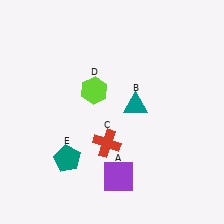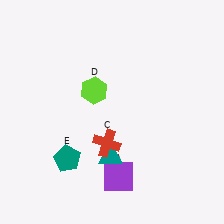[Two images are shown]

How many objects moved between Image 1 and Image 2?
1 object moved between the two images.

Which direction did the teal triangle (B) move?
The teal triangle (B) moved down.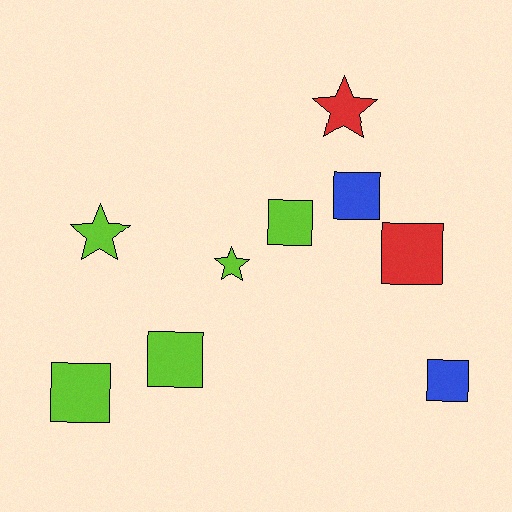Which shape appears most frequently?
Square, with 6 objects.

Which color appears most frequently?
Lime, with 5 objects.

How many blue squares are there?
There are 2 blue squares.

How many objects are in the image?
There are 9 objects.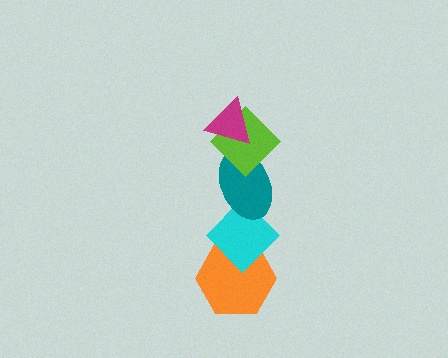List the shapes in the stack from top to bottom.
From top to bottom: the magenta triangle, the lime diamond, the teal ellipse, the cyan diamond, the orange hexagon.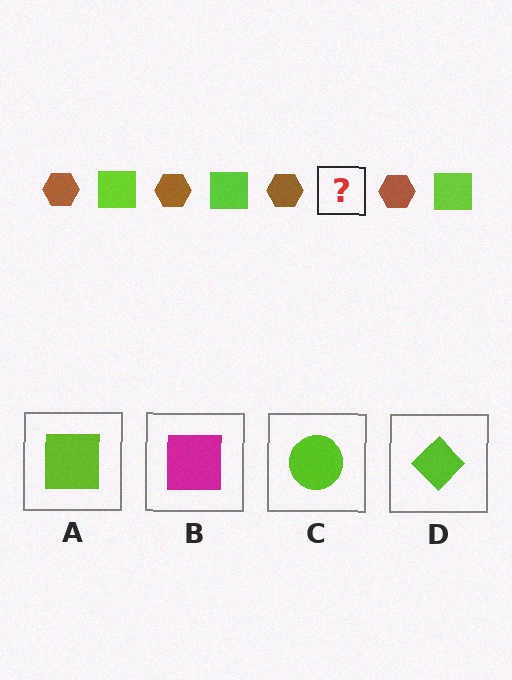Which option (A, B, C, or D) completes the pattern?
A.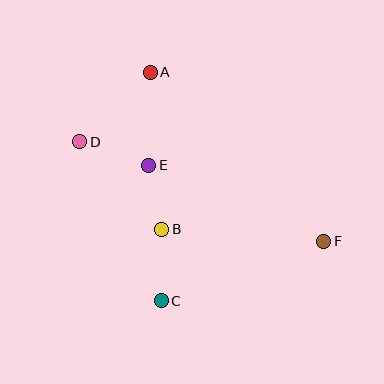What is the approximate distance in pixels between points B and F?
The distance between B and F is approximately 163 pixels.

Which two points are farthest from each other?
Points D and F are farthest from each other.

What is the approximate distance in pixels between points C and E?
The distance between C and E is approximately 136 pixels.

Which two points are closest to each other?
Points B and E are closest to each other.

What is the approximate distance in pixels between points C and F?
The distance between C and F is approximately 173 pixels.